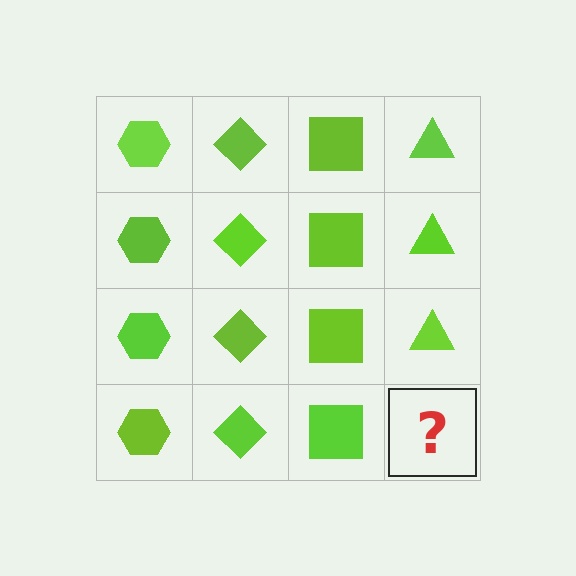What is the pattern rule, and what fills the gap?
The rule is that each column has a consistent shape. The gap should be filled with a lime triangle.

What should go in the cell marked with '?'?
The missing cell should contain a lime triangle.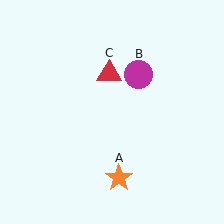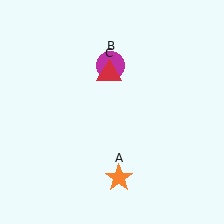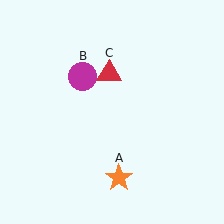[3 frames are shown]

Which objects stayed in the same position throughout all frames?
Orange star (object A) and red triangle (object C) remained stationary.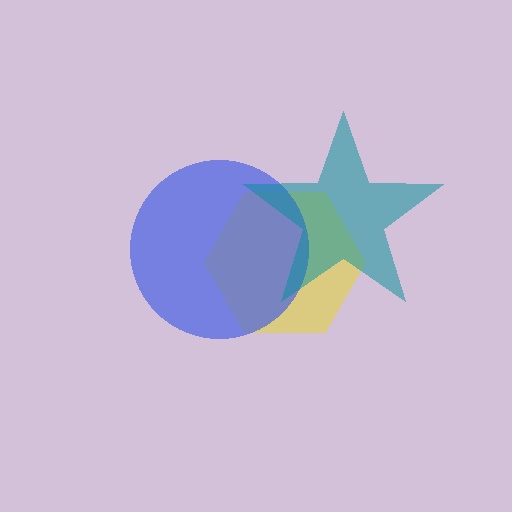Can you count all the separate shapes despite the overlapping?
Yes, there are 3 separate shapes.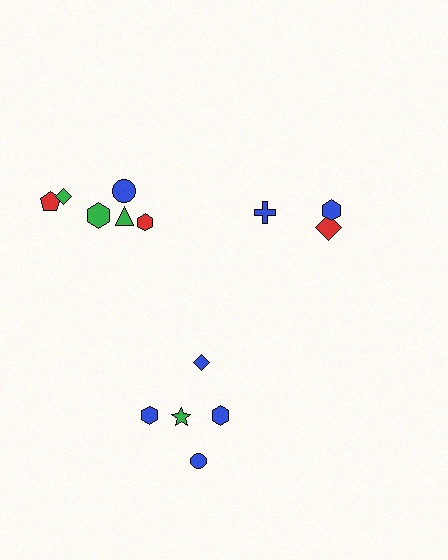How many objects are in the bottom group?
There are 5 objects.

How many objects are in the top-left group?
There are 7 objects.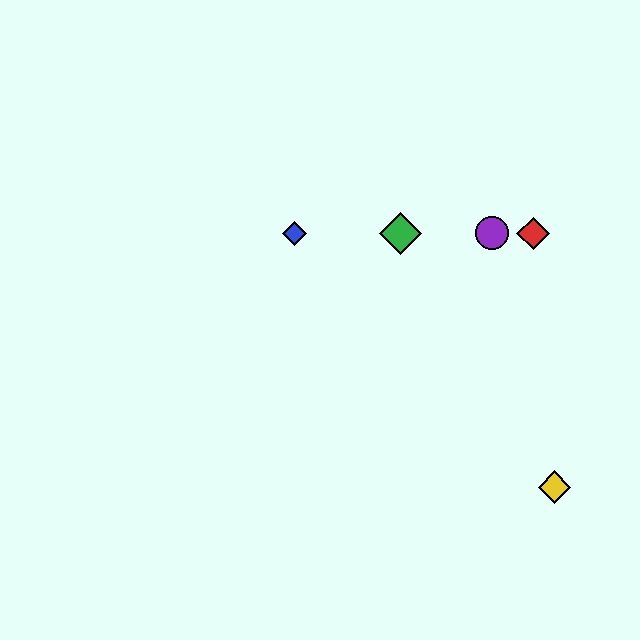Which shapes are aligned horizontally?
The red diamond, the blue diamond, the green diamond, the purple circle are aligned horizontally.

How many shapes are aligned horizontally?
4 shapes (the red diamond, the blue diamond, the green diamond, the purple circle) are aligned horizontally.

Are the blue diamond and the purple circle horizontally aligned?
Yes, both are at y≈233.